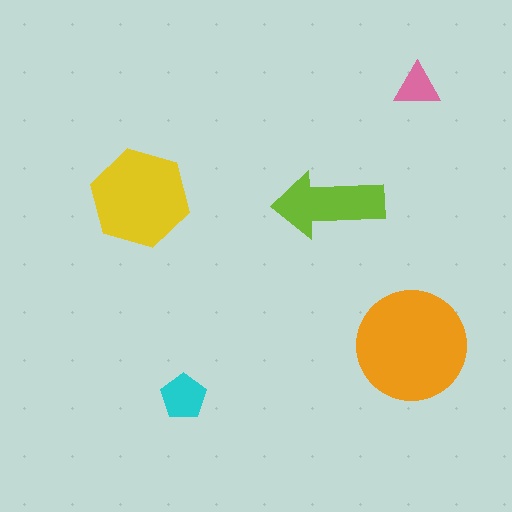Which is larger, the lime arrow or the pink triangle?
The lime arrow.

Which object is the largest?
The orange circle.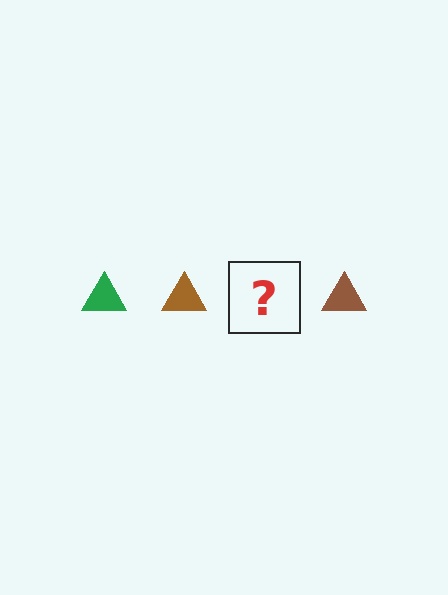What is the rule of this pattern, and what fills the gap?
The rule is that the pattern cycles through green, brown triangles. The gap should be filled with a green triangle.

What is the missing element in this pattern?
The missing element is a green triangle.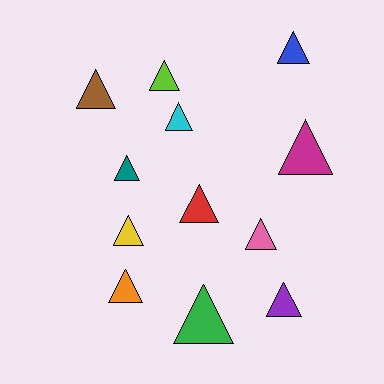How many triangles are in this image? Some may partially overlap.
There are 12 triangles.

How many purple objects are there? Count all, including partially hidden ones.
There is 1 purple object.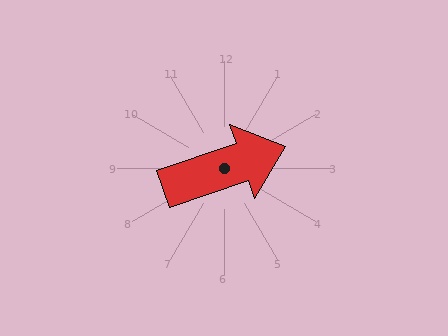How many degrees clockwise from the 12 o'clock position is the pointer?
Approximately 71 degrees.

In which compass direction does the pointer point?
East.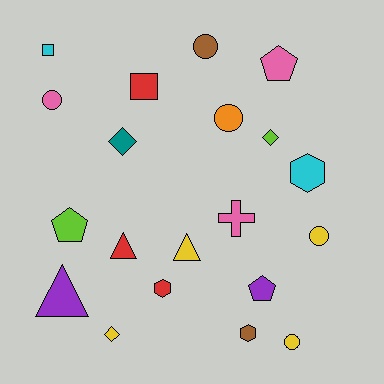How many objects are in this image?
There are 20 objects.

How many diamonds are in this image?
There are 3 diamonds.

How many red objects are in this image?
There are 3 red objects.